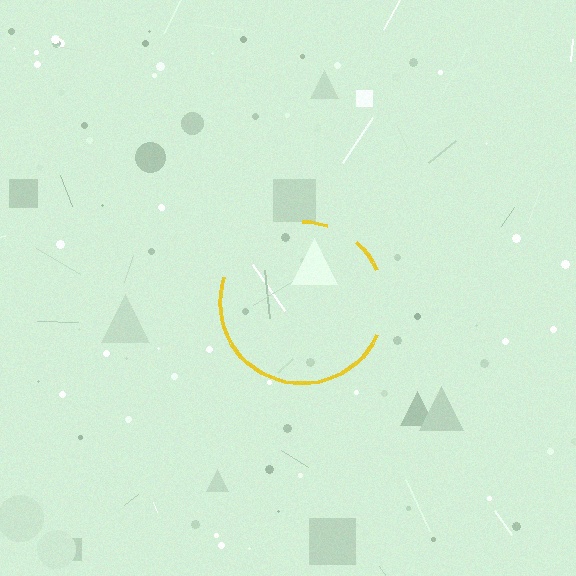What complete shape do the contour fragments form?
The contour fragments form a circle.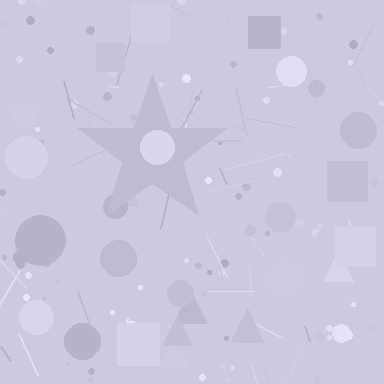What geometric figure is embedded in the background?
A star is embedded in the background.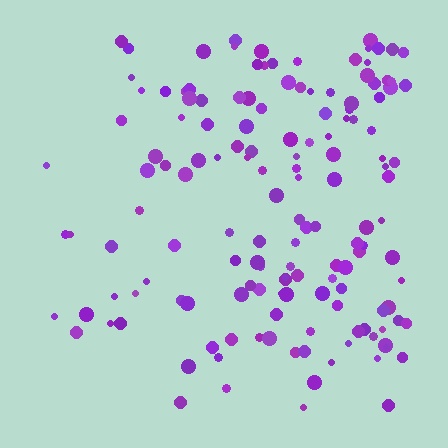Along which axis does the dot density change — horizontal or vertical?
Horizontal.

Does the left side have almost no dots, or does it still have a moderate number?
Still a moderate number, just noticeably fewer than the right.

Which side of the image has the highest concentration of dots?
The right.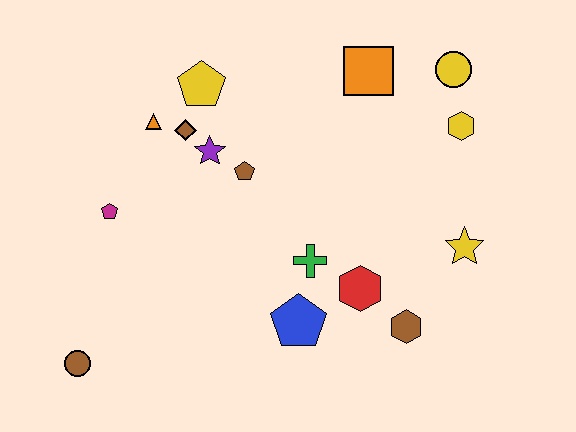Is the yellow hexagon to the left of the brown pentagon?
No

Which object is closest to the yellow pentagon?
The brown diamond is closest to the yellow pentagon.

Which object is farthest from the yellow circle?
The brown circle is farthest from the yellow circle.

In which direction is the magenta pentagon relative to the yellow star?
The magenta pentagon is to the left of the yellow star.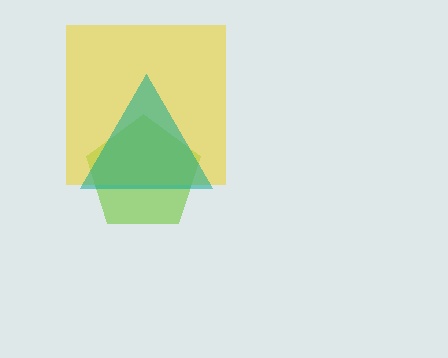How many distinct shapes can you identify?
There are 3 distinct shapes: a lime pentagon, a yellow square, a teal triangle.